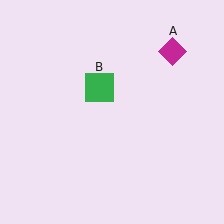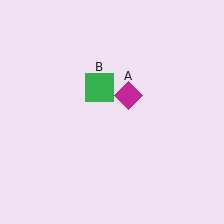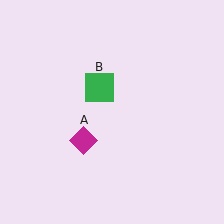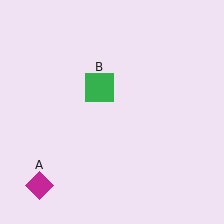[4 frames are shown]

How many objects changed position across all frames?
1 object changed position: magenta diamond (object A).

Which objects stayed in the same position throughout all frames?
Green square (object B) remained stationary.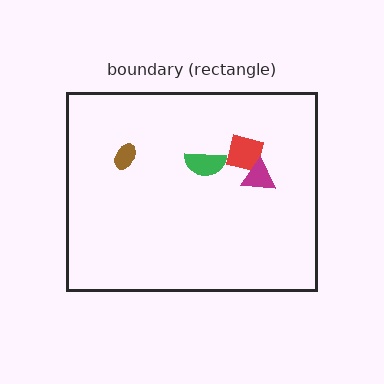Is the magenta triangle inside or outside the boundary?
Inside.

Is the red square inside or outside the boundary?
Inside.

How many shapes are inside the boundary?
4 inside, 0 outside.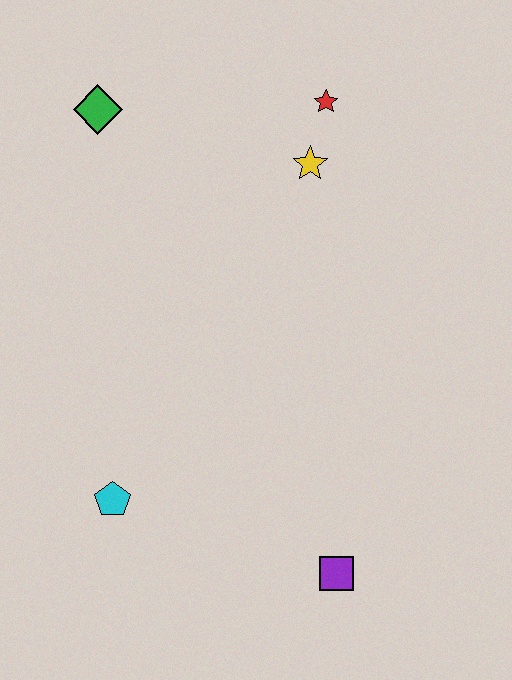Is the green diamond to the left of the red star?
Yes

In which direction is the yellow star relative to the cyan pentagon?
The yellow star is above the cyan pentagon.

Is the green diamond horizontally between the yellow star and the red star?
No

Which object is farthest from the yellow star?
The purple square is farthest from the yellow star.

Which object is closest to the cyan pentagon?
The purple square is closest to the cyan pentagon.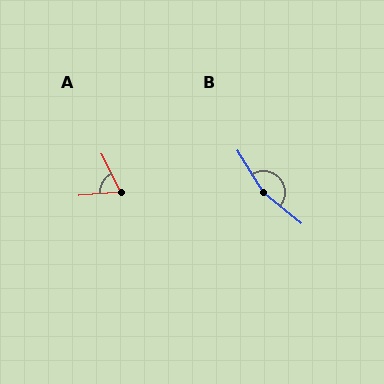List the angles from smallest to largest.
A (67°), B (160°).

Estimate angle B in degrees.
Approximately 160 degrees.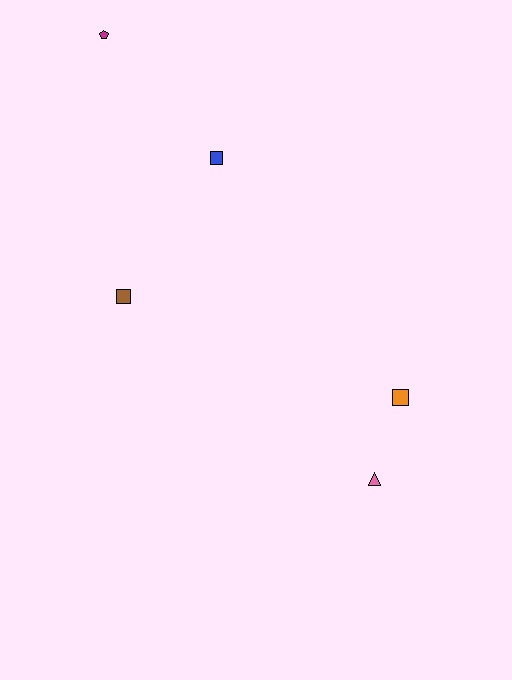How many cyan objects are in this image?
There are no cyan objects.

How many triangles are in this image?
There is 1 triangle.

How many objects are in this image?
There are 5 objects.